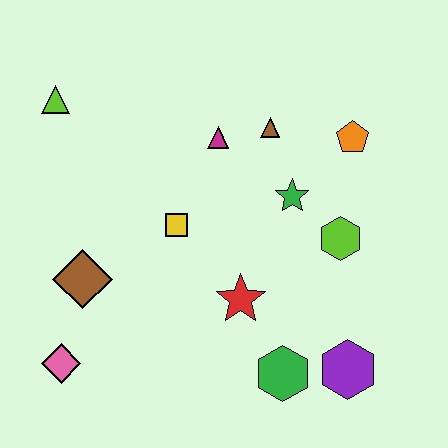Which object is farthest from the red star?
The lime triangle is farthest from the red star.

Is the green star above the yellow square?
Yes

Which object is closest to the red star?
The green hexagon is closest to the red star.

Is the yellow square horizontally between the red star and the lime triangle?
Yes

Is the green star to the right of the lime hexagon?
No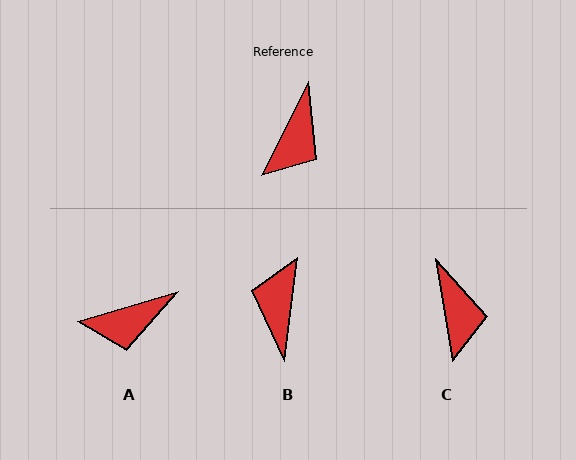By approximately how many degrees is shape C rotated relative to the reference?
Approximately 36 degrees counter-clockwise.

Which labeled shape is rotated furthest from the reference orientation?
B, about 160 degrees away.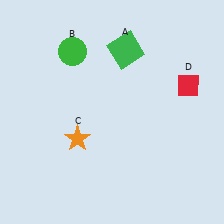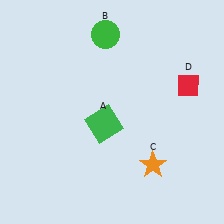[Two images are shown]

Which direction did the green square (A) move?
The green square (A) moved down.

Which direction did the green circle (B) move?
The green circle (B) moved right.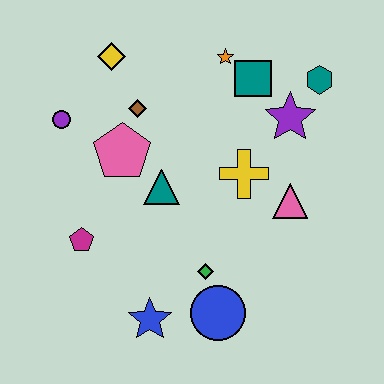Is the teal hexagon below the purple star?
No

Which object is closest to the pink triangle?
The yellow cross is closest to the pink triangle.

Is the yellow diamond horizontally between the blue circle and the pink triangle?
No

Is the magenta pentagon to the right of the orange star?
No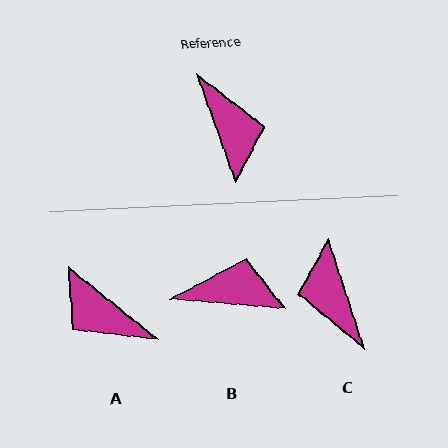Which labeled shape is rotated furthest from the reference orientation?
C, about 179 degrees away.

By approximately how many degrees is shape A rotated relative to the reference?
Approximately 149 degrees clockwise.